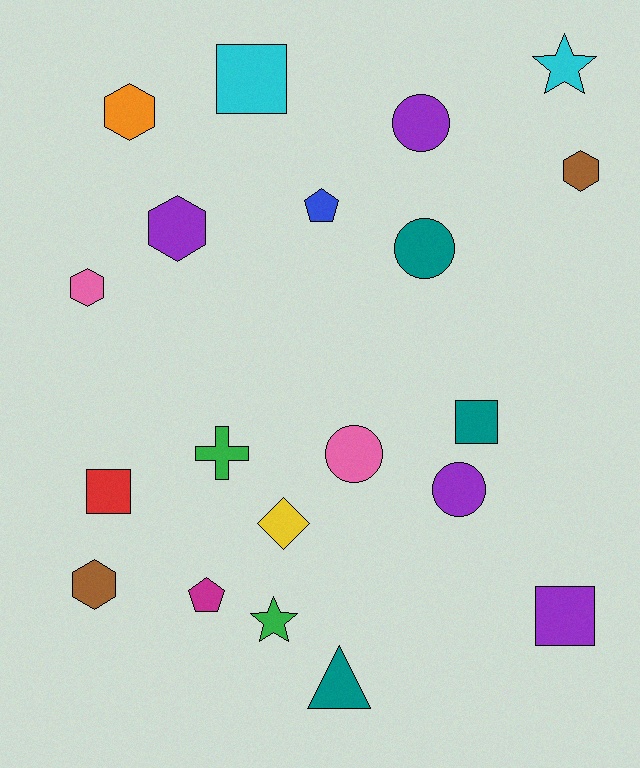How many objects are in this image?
There are 20 objects.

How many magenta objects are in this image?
There is 1 magenta object.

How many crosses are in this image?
There is 1 cross.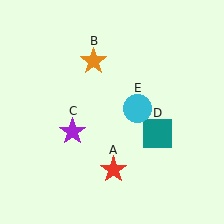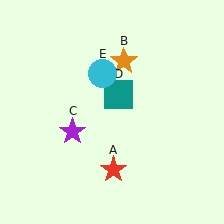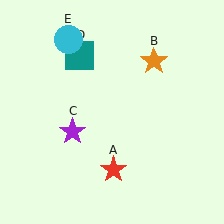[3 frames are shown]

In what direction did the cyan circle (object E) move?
The cyan circle (object E) moved up and to the left.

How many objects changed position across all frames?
3 objects changed position: orange star (object B), teal square (object D), cyan circle (object E).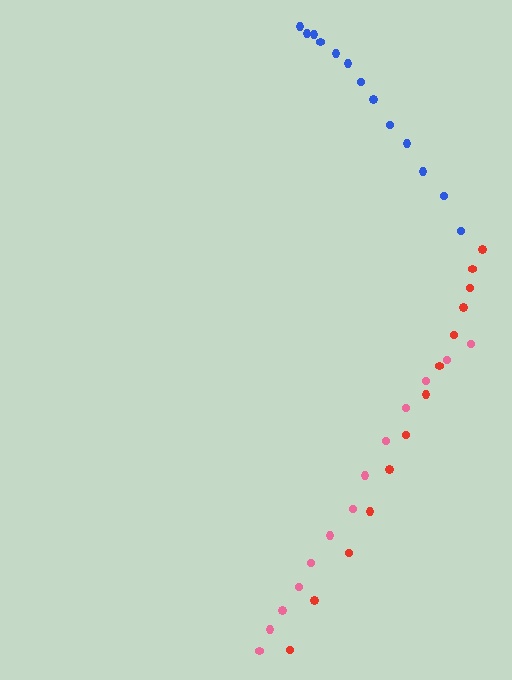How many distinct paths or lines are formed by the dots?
There are 3 distinct paths.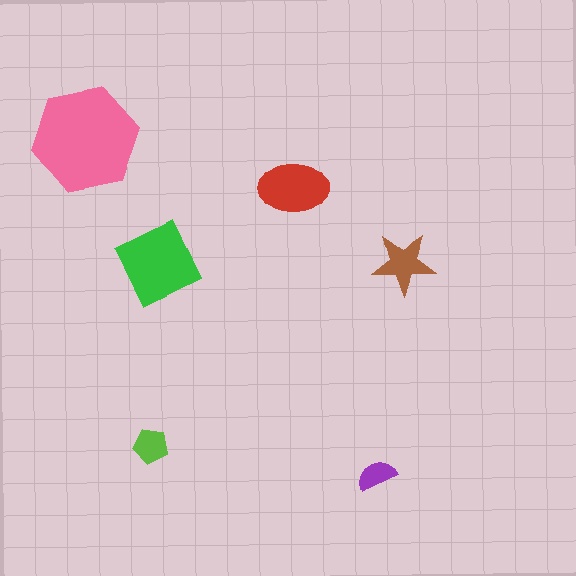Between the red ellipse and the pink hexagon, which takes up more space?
The pink hexagon.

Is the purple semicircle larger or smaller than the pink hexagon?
Smaller.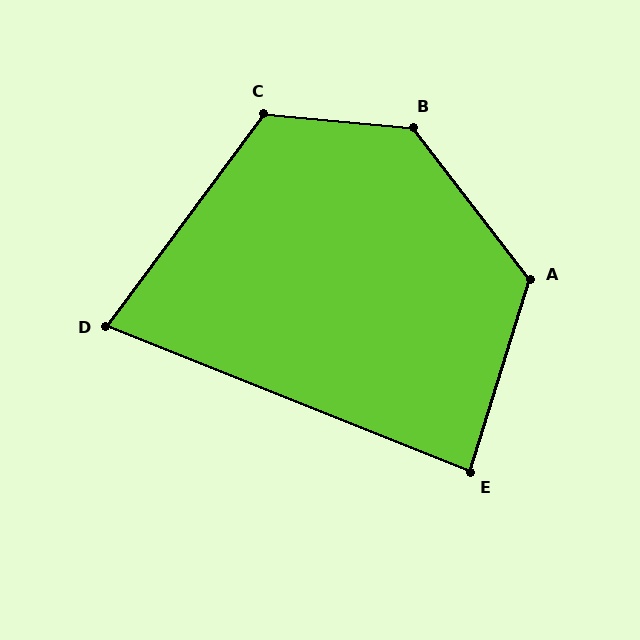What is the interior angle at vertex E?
Approximately 85 degrees (approximately right).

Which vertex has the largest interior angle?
B, at approximately 133 degrees.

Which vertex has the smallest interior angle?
D, at approximately 75 degrees.